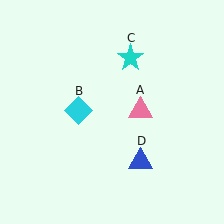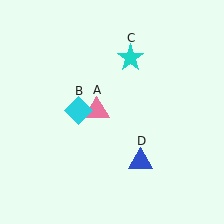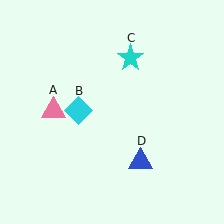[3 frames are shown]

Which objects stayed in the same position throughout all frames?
Cyan diamond (object B) and cyan star (object C) and blue triangle (object D) remained stationary.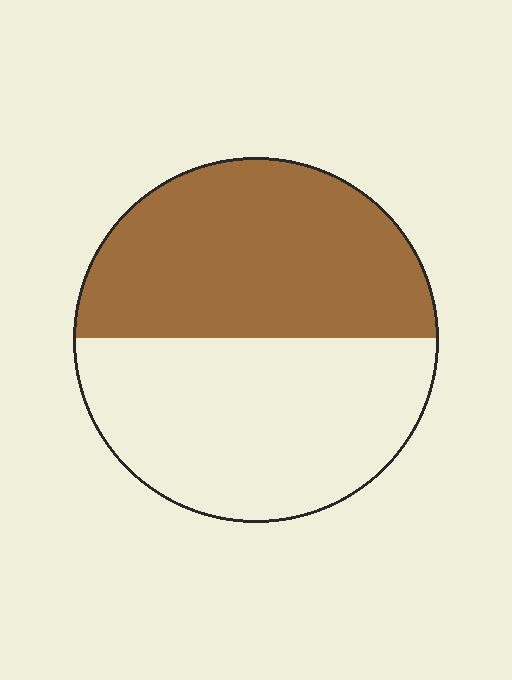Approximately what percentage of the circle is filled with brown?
Approximately 50%.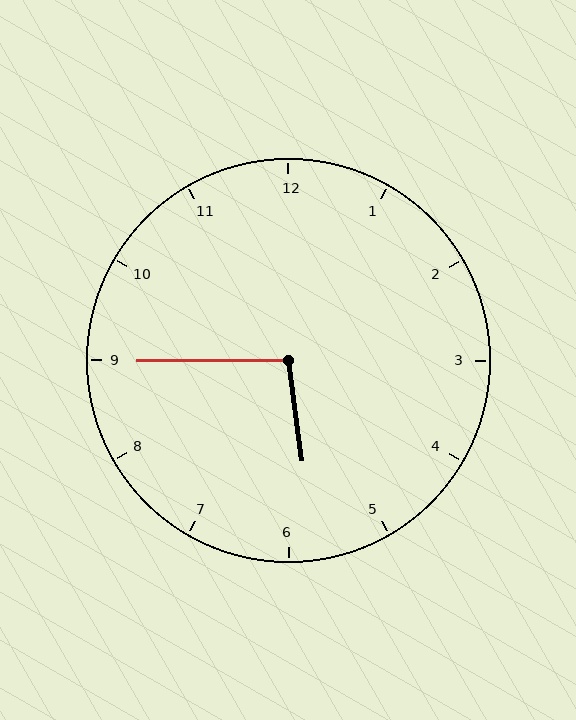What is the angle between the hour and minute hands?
Approximately 98 degrees.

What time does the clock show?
5:45.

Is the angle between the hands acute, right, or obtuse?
It is obtuse.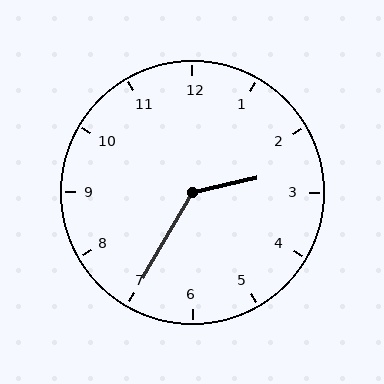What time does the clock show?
2:35.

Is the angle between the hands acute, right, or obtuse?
It is obtuse.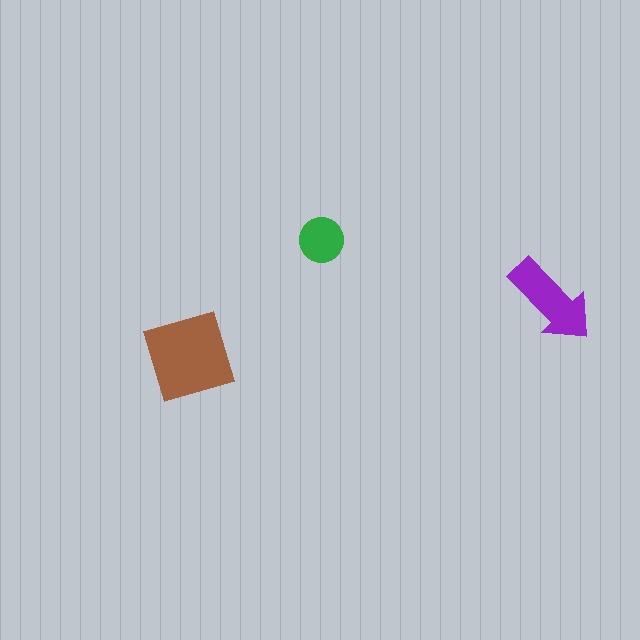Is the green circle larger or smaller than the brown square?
Smaller.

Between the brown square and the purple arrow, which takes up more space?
The brown square.